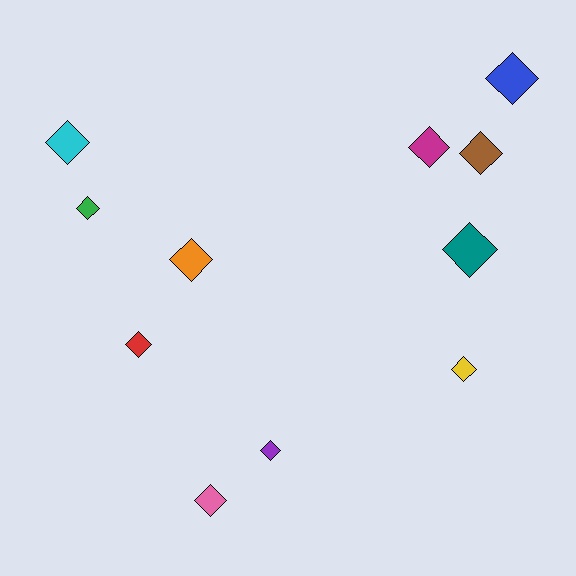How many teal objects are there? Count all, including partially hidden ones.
There is 1 teal object.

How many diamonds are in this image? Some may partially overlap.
There are 11 diamonds.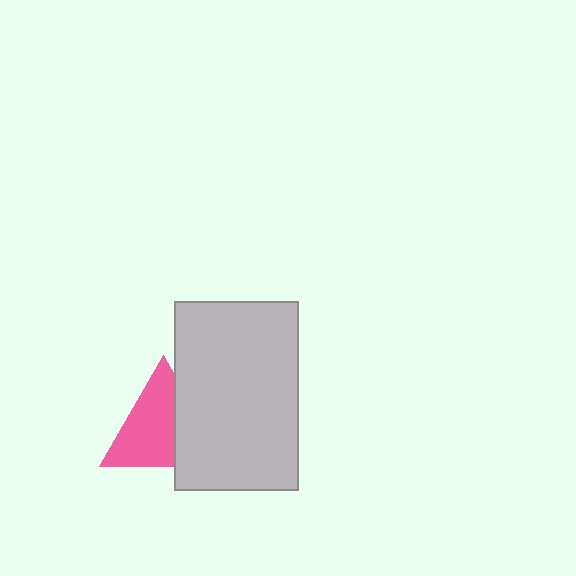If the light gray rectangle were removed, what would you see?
You would see the complete pink triangle.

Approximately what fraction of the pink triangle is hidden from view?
Roughly 36% of the pink triangle is hidden behind the light gray rectangle.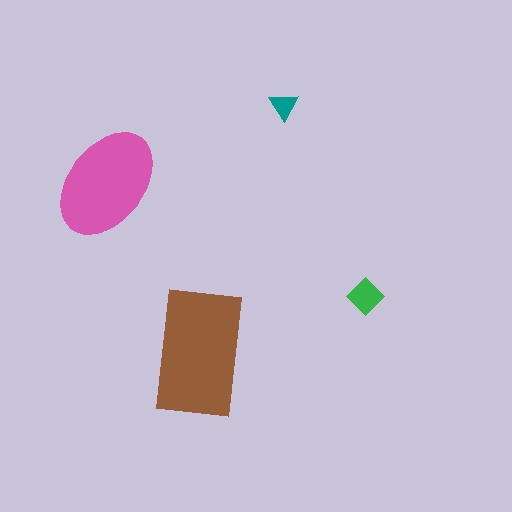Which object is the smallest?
The teal triangle.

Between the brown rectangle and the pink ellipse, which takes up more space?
The brown rectangle.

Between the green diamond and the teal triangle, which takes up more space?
The green diamond.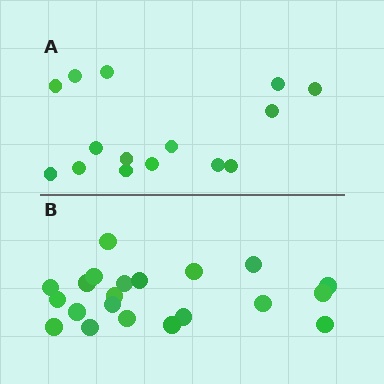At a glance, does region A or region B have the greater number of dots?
Region B (the bottom region) has more dots.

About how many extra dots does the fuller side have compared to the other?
Region B has about 6 more dots than region A.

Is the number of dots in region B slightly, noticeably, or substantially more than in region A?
Region B has noticeably more, but not dramatically so. The ratio is roughly 1.4 to 1.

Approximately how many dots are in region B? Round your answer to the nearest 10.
About 20 dots. (The exact count is 21, which rounds to 20.)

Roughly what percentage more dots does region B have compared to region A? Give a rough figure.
About 40% more.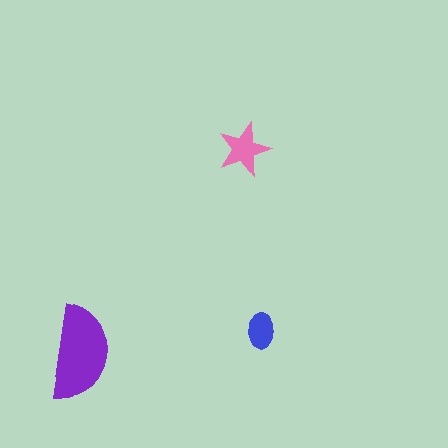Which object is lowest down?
The purple semicircle is bottommost.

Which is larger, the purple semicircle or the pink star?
The purple semicircle.